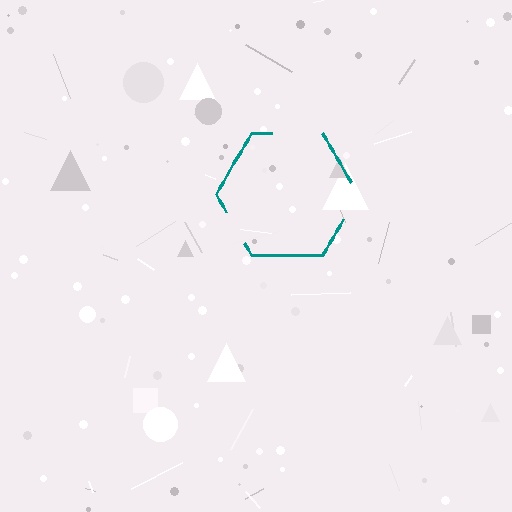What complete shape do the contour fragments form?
The contour fragments form a hexagon.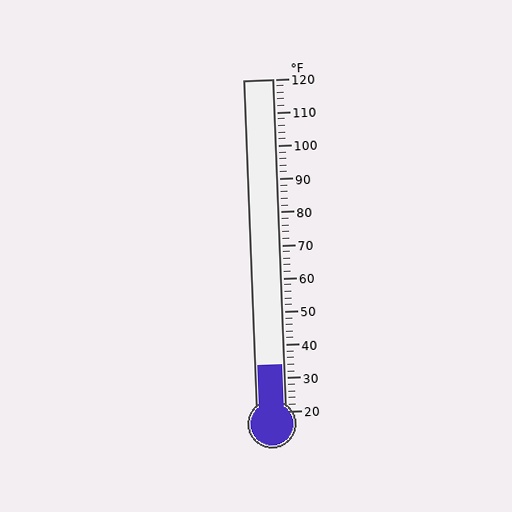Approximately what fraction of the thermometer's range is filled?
The thermometer is filled to approximately 15% of its range.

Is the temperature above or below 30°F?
The temperature is above 30°F.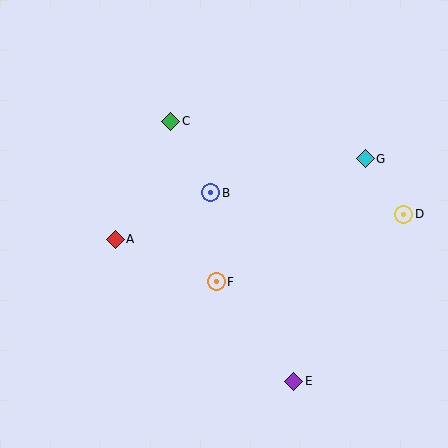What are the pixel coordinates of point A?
Point A is at (115, 239).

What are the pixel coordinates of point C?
Point C is at (171, 121).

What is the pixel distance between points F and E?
The distance between F and E is 126 pixels.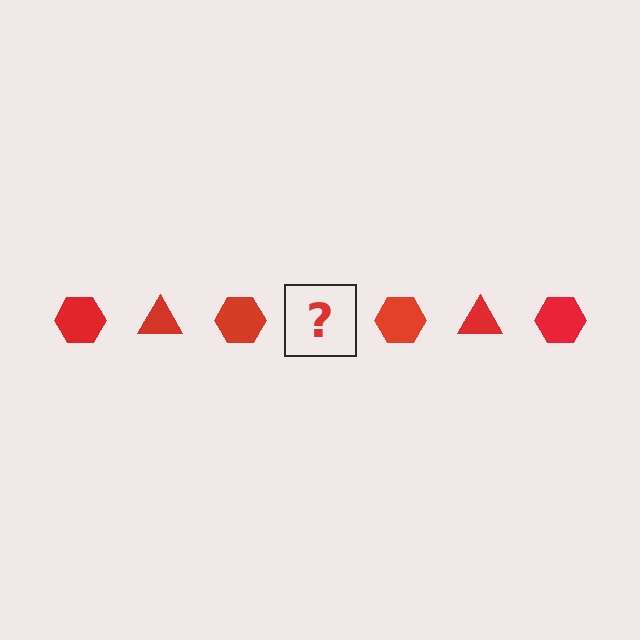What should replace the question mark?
The question mark should be replaced with a red triangle.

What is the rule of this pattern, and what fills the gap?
The rule is that the pattern cycles through hexagon, triangle shapes in red. The gap should be filled with a red triangle.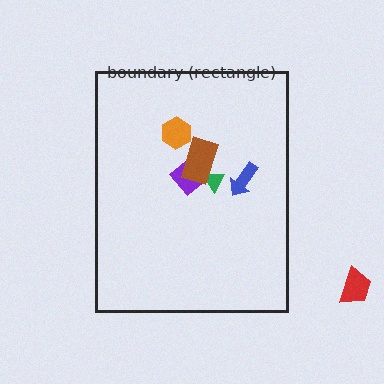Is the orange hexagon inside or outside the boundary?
Inside.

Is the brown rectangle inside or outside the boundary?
Inside.